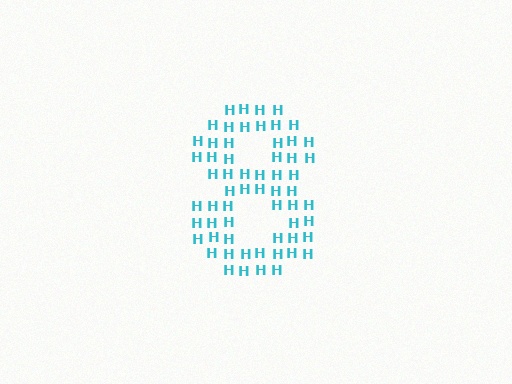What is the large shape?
The large shape is the digit 8.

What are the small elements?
The small elements are letter H's.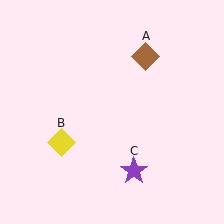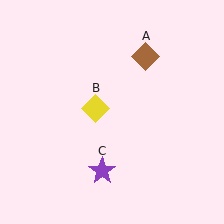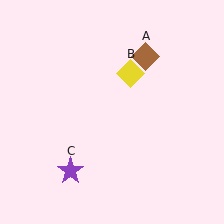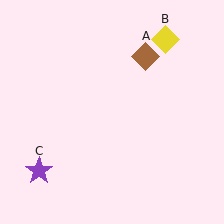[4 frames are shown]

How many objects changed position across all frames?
2 objects changed position: yellow diamond (object B), purple star (object C).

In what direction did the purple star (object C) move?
The purple star (object C) moved left.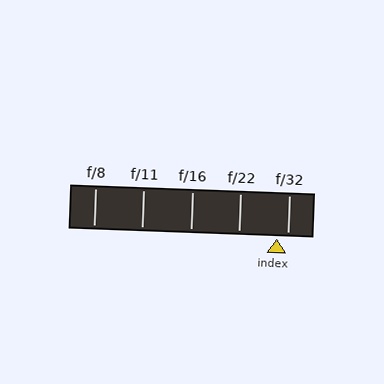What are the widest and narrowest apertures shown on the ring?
The widest aperture shown is f/8 and the narrowest is f/32.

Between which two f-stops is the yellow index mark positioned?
The index mark is between f/22 and f/32.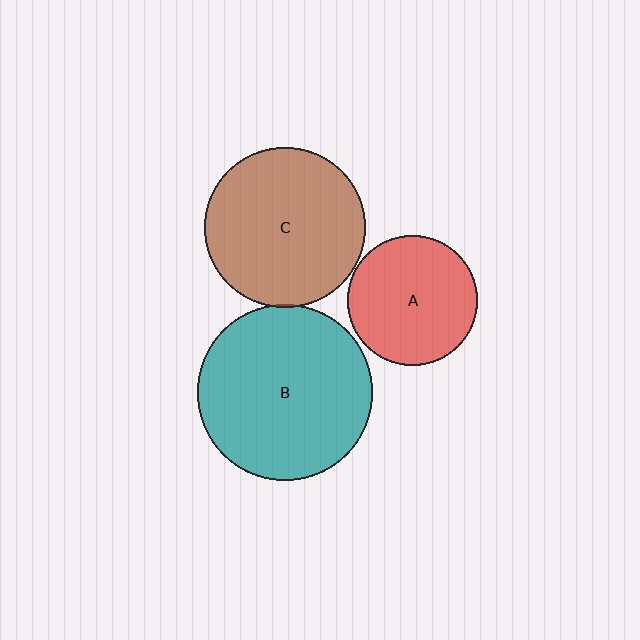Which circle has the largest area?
Circle B (teal).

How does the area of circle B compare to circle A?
Approximately 1.8 times.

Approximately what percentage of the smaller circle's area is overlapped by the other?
Approximately 5%.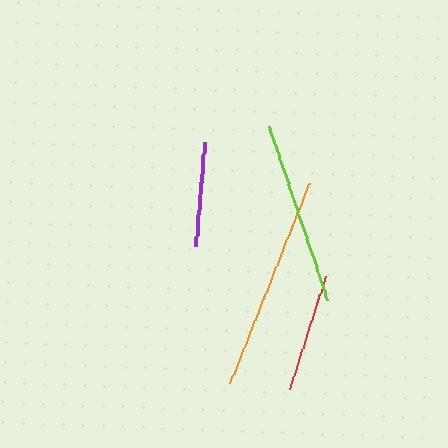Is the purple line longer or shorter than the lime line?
The lime line is longer than the purple line.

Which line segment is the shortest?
The purple line is the shortest at approximately 104 pixels.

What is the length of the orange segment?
The orange segment is approximately 216 pixels long.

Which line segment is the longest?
The orange line is the longest at approximately 216 pixels.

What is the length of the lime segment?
The lime segment is approximately 184 pixels long.